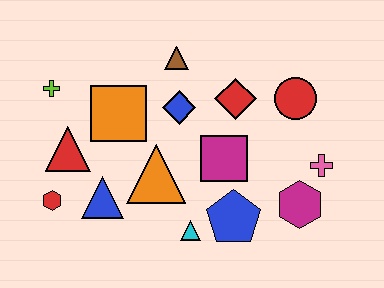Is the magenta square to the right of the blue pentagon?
No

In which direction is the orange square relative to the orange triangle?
The orange square is above the orange triangle.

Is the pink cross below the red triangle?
Yes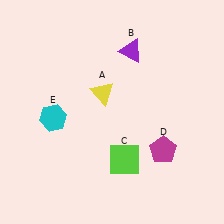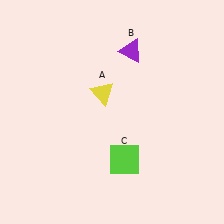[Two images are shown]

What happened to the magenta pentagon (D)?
The magenta pentagon (D) was removed in Image 2. It was in the bottom-right area of Image 1.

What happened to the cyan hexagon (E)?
The cyan hexagon (E) was removed in Image 2. It was in the bottom-left area of Image 1.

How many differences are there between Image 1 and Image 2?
There are 2 differences between the two images.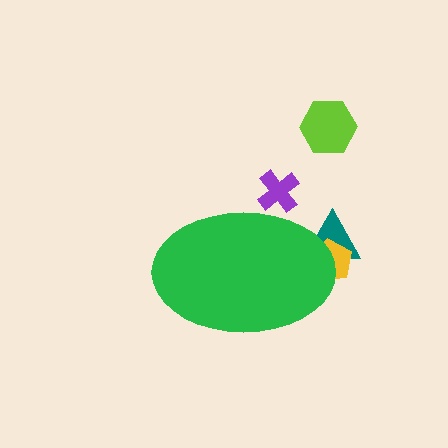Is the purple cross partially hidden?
Yes, the purple cross is partially hidden behind the green ellipse.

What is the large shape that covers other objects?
A green ellipse.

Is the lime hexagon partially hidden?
No, the lime hexagon is fully visible.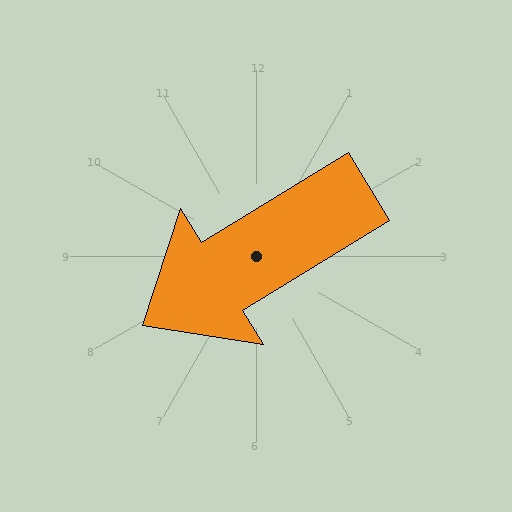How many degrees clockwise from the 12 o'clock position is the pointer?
Approximately 238 degrees.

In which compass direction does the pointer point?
Southwest.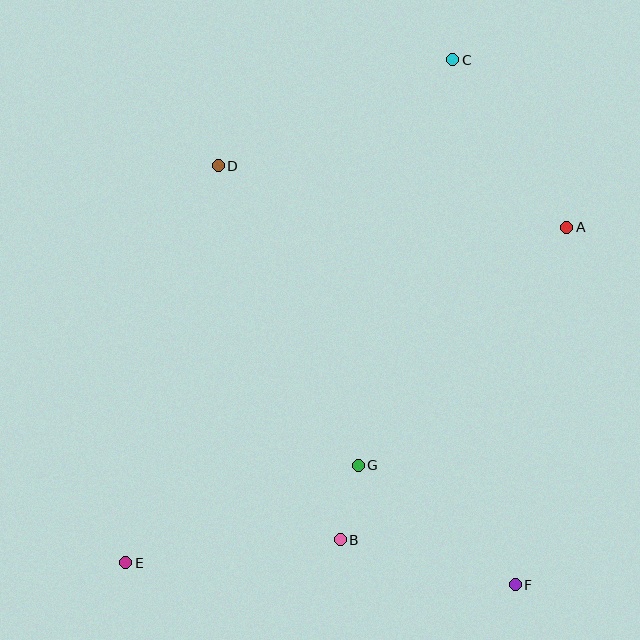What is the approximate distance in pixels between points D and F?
The distance between D and F is approximately 514 pixels.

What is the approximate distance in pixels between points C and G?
The distance between C and G is approximately 416 pixels.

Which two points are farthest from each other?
Points C and E are farthest from each other.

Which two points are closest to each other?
Points B and G are closest to each other.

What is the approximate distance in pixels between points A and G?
The distance between A and G is approximately 316 pixels.